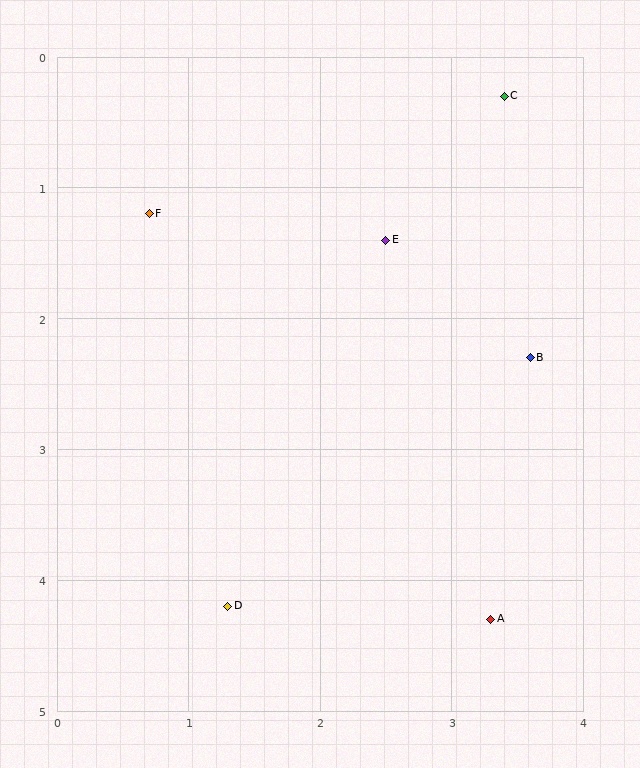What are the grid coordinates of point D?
Point D is at approximately (1.3, 4.2).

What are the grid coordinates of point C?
Point C is at approximately (3.4, 0.3).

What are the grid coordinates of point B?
Point B is at approximately (3.6, 2.3).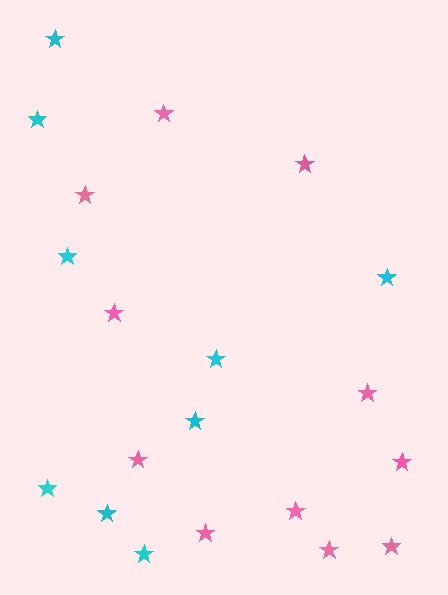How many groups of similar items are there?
There are 2 groups: one group of cyan stars (9) and one group of pink stars (11).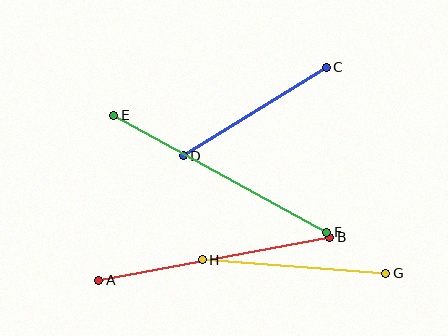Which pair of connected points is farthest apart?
Points E and F are farthest apart.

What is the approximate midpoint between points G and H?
The midpoint is at approximately (294, 267) pixels.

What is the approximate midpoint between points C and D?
The midpoint is at approximately (255, 112) pixels.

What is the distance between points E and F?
The distance is approximately 243 pixels.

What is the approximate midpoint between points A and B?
The midpoint is at approximately (214, 259) pixels.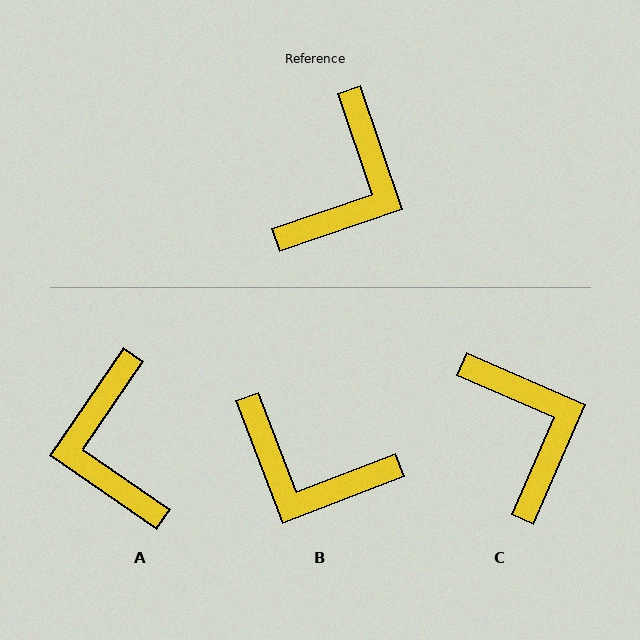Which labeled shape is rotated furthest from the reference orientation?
A, about 143 degrees away.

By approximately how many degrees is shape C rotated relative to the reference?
Approximately 48 degrees counter-clockwise.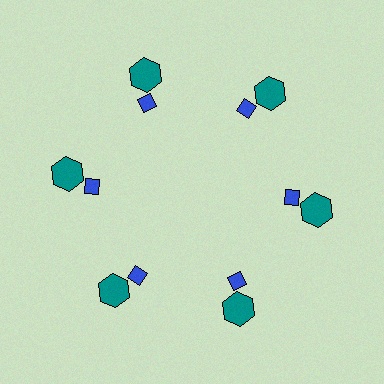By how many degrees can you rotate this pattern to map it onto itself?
The pattern maps onto itself every 60 degrees of rotation.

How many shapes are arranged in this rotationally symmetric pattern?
There are 12 shapes, arranged in 6 groups of 2.